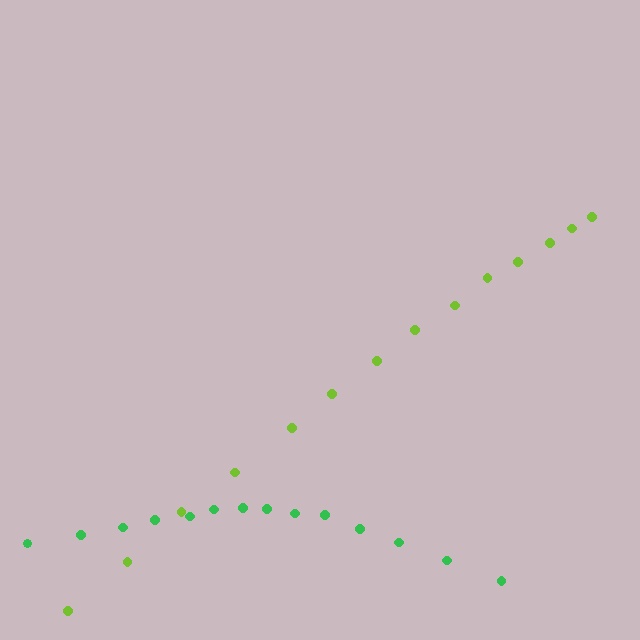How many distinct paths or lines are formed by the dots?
There are 2 distinct paths.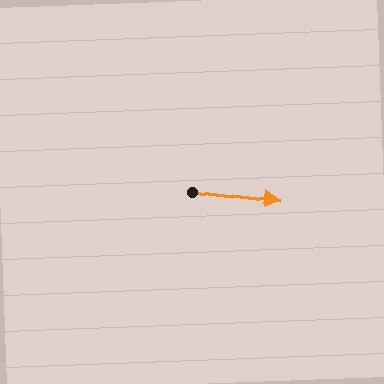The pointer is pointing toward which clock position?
Roughly 3 o'clock.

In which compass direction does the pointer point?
East.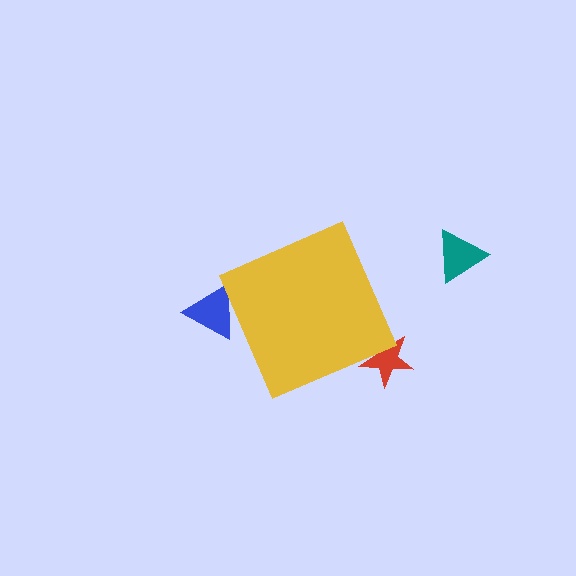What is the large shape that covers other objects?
A yellow diamond.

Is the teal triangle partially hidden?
No, the teal triangle is fully visible.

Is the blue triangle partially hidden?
Yes, the blue triangle is partially hidden behind the yellow diamond.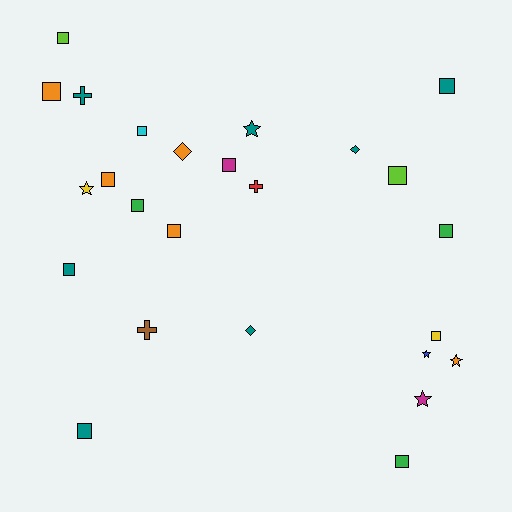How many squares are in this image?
There are 14 squares.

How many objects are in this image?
There are 25 objects.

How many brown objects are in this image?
There is 1 brown object.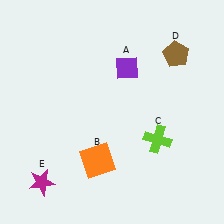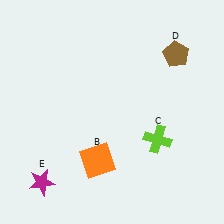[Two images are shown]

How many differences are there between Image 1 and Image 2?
There is 1 difference between the two images.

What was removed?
The purple diamond (A) was removed in Image 2.